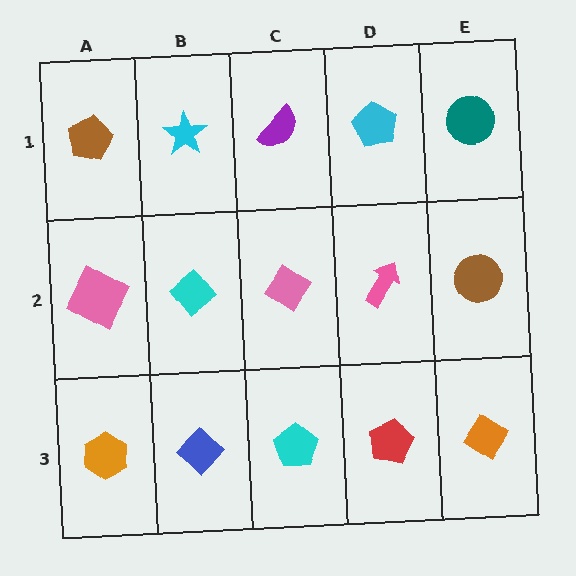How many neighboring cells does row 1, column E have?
2.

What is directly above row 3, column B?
A cyan diamond.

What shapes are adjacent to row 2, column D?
A cyan pentagon (row 1, column D), a red pentagon (row 3, column D), a pink diamond (row 2, column C), a brown circle (row 2, column E).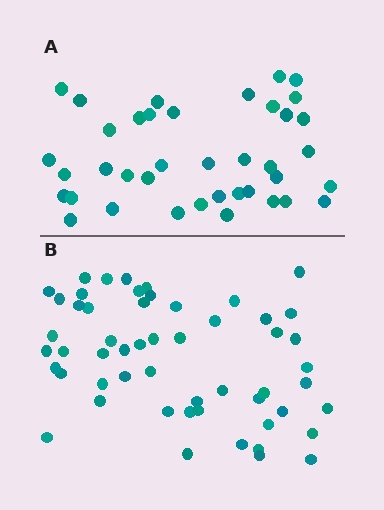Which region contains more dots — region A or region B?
Region B (the bottom region) has more dots.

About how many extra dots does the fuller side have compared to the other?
Region B has approximately 15 more dots than region A.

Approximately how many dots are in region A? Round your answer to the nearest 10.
About 40 dots. (The exact count is 39, which rounds to 40.)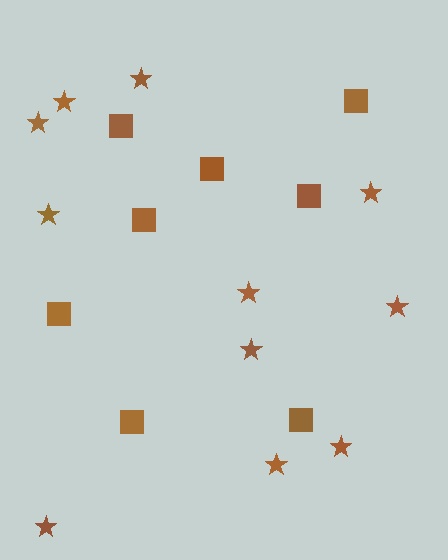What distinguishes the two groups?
There are 2 groups: one group of stars (11) and one group of squares (8).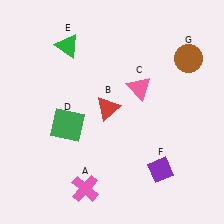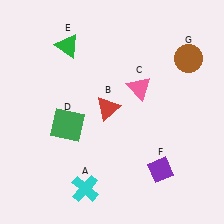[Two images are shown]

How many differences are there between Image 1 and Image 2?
There is 1 difference between the two images.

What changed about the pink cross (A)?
In Image 1, A is pink. In Image 2, it changed to cyan.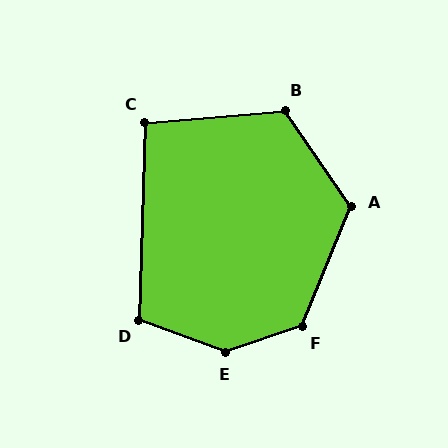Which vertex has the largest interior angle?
E, at approximately 140 degrees.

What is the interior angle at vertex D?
Approximately 109 degrees (obtuse).